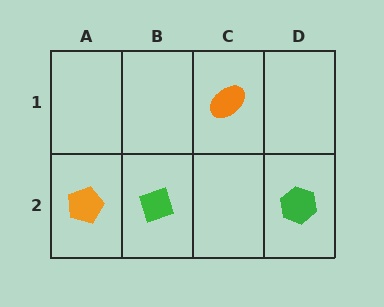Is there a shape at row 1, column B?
No, that cell is empty.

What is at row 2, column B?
A green diamond.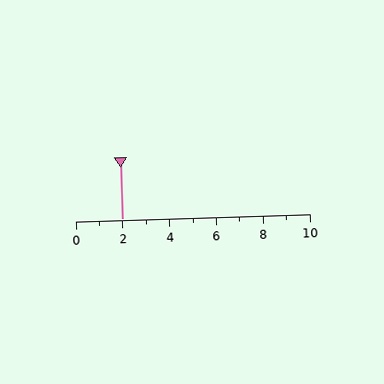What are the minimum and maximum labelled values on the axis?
The axis runs from 0 to 10.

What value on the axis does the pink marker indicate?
The marker indicates approximately 2.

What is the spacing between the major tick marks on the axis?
The major ticks are spaced 2 apart.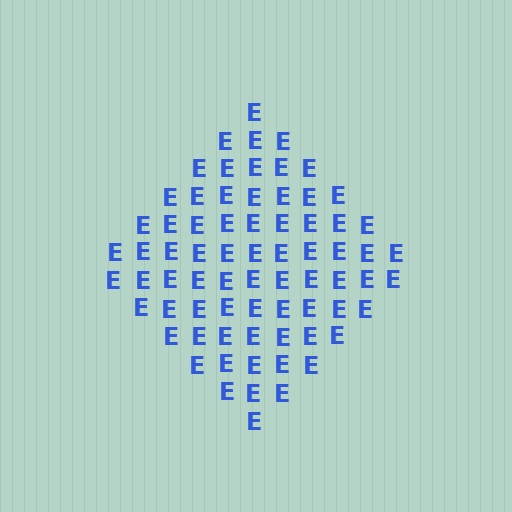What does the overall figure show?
The overall figure shows a diamond.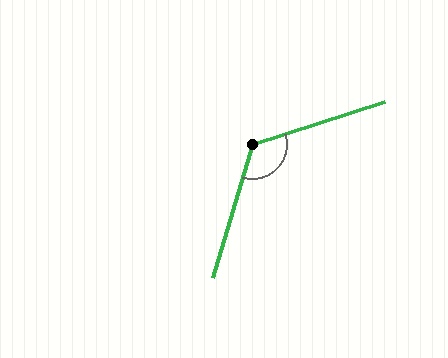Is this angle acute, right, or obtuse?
It is obtuse.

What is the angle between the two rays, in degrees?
Approximately 124 degrees.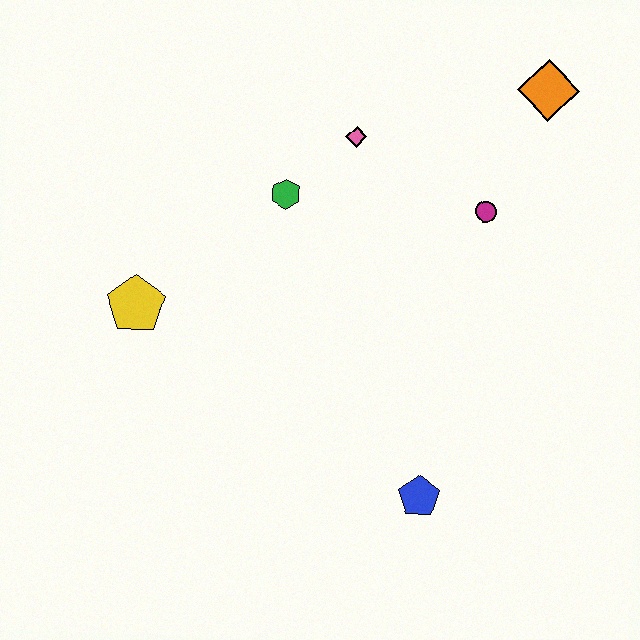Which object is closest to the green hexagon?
The pink diamond is closest to the green hexagon.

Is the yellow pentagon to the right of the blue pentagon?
No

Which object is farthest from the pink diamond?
The blue pentagon is farthest from the pink diamond.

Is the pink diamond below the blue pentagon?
No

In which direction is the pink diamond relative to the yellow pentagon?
The pink diamond is to the right of the yellow pentagon.